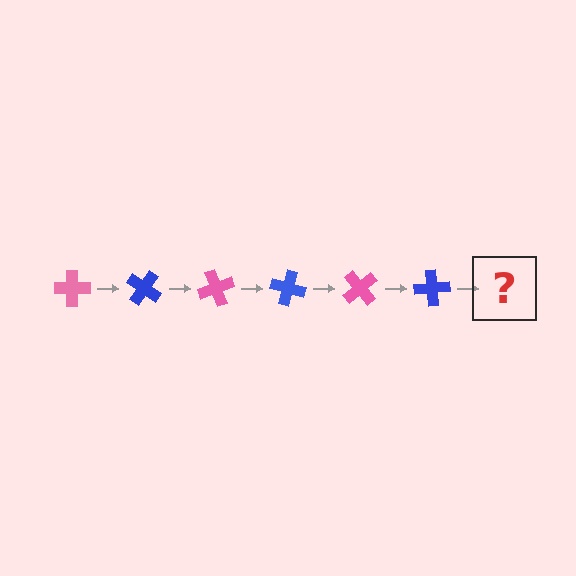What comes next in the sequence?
The next element should be a pink cross, rotated 210 degrees from the start.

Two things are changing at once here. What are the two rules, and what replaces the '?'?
The two rules are that it rotates 35 degrees each step and the color cycles through pink and blue. The '?' should be a pink cross, rotated 210 degrees from the start.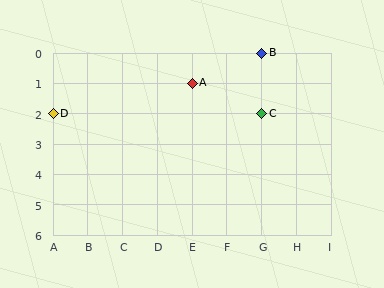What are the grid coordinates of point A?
Point A is at grid coordinates (E, 1).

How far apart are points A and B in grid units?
Points A and B are 2 columns and 1 row apart (about 2.2 grid units diagonally).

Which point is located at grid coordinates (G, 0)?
Point B is at (G, 0).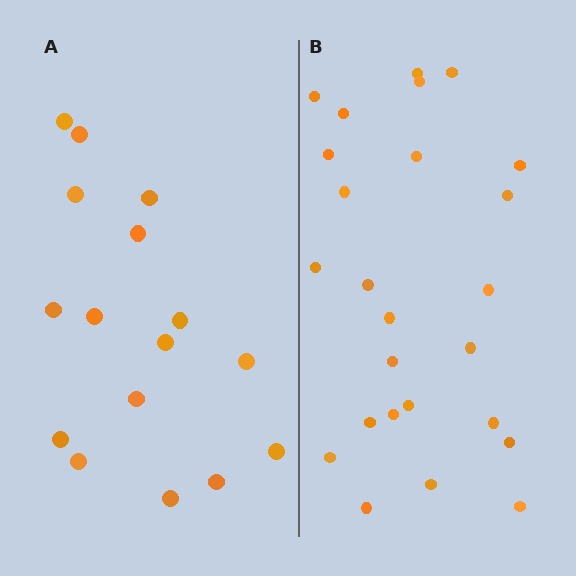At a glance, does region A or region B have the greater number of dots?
Region B (the right region) has more dots.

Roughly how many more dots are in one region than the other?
Region B has roughly 8 or so more dots than region A.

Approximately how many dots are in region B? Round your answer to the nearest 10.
About 20 dots. (The exact count is 25, which rounds to 20.)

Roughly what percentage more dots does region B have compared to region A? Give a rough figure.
About 55% more.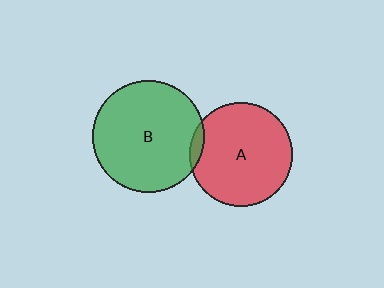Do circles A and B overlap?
Yes.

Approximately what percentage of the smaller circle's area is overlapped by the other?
Approximately 5%.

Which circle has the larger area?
Circle B (green).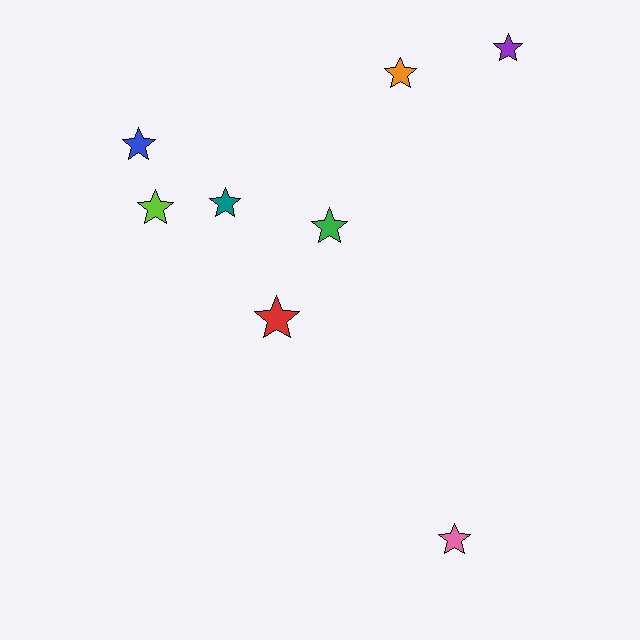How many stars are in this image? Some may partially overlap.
There are 8 stars.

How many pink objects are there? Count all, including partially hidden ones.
There is 1 pink object.